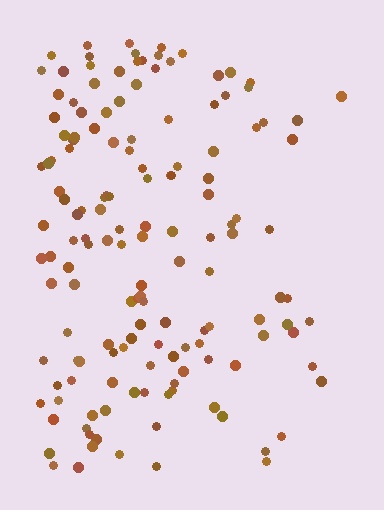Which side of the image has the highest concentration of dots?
The left.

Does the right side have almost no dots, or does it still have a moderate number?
Still a moderate number, just noticeably fewer than the left.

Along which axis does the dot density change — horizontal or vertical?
Horizontal.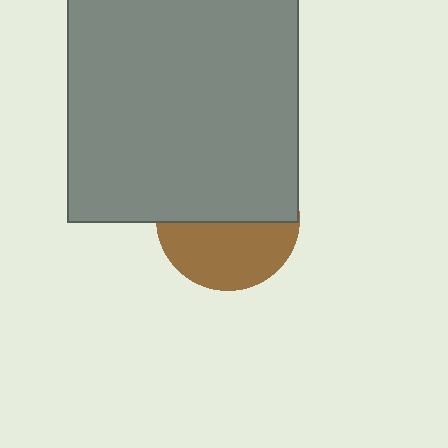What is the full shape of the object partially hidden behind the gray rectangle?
The partially hidden object is a brown circle.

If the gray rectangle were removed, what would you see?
You would see the complete brown circle.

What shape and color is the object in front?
The object in front is a gray rectangle.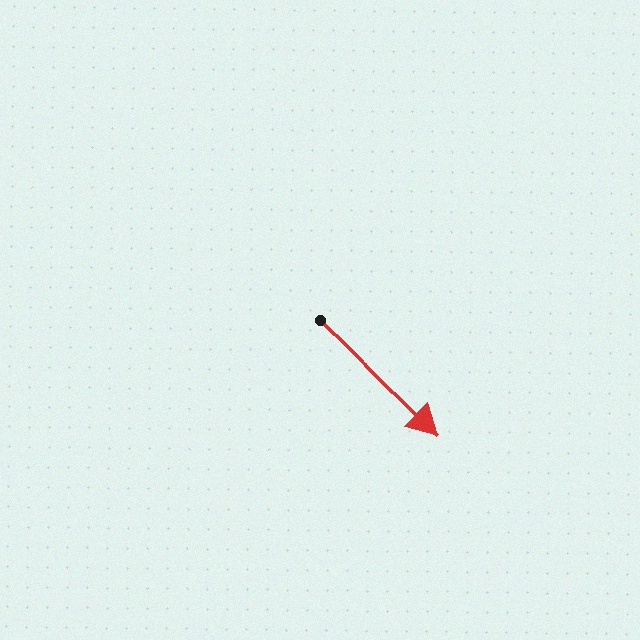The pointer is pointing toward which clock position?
Roughly 4 o'clock.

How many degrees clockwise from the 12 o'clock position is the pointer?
Approximately 134 degrees.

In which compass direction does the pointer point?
Southeast.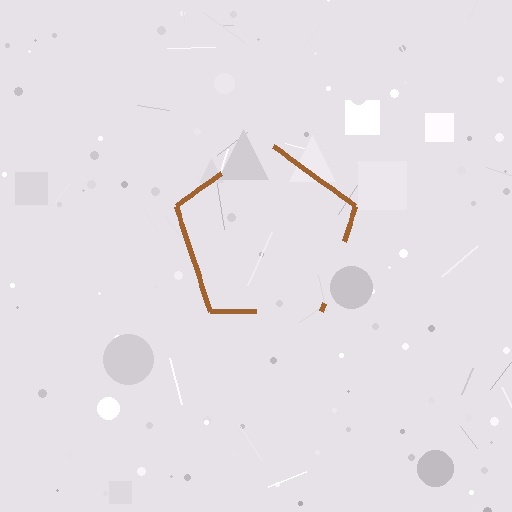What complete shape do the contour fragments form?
The contour fragments form a pentagon.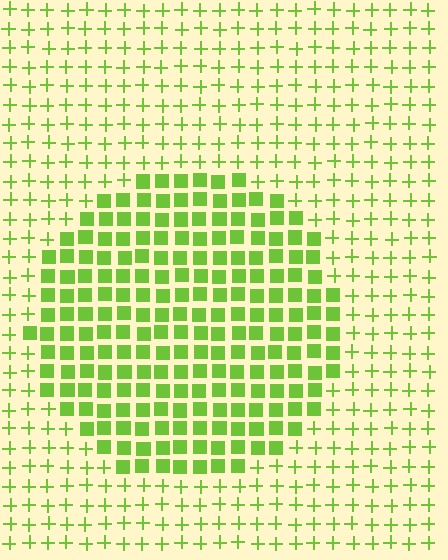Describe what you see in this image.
The image is filled with small lime elements arranged in a uniform grid. A circle-shaped region contains squares, while the surrounding area contains plus signs. The boundary is defined purely by the change in element shape.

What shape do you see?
I see a circle.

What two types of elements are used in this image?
The image uses squares inside the circle region and plus signs outside it.